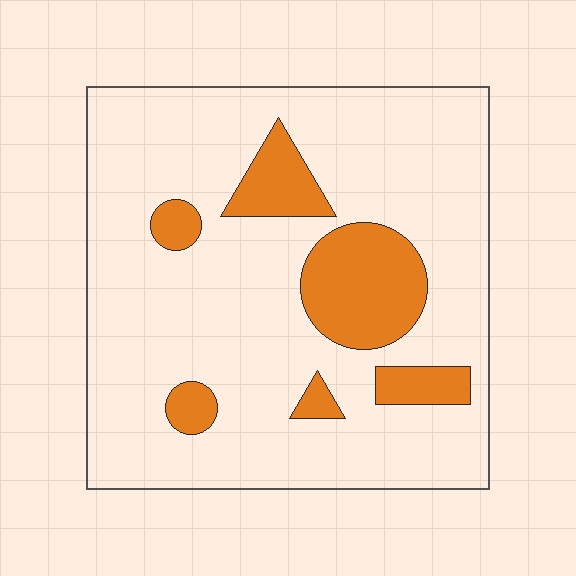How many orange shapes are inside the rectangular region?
6.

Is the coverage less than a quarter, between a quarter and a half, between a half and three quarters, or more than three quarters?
Less than a quarter.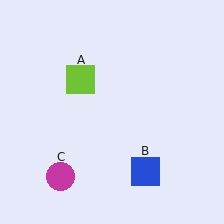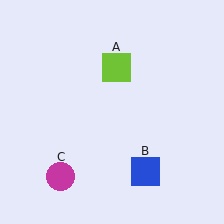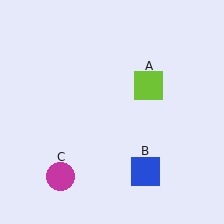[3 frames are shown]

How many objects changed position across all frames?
1 object changed position: lime square (object A).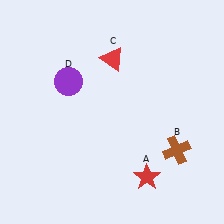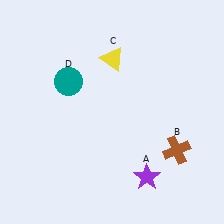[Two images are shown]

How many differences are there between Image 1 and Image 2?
There are 3 differences between the two images.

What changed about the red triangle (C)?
In Image 1, C is red. In Image 2, it changed to yellow.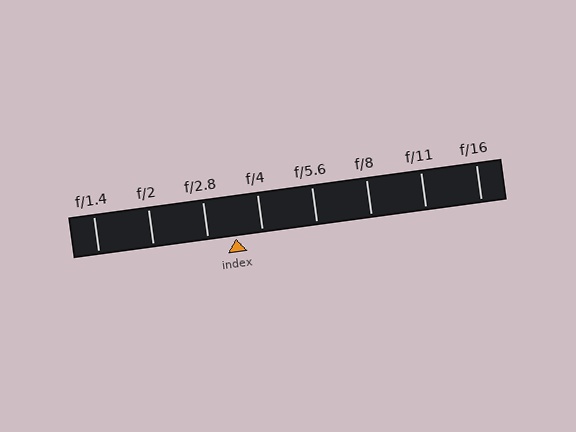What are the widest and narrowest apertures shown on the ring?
The widest aperture shown is f/1.4 and the narrowest is f/16.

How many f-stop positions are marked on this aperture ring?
There are 8 f-stop positions marked.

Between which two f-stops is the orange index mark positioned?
The index mark is between f/2.8 and f/4.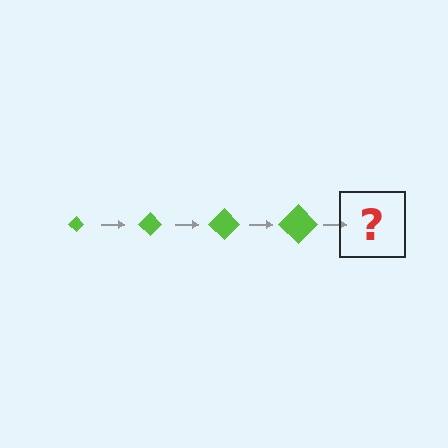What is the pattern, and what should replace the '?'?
The pattern is that the diamond gets progressively larger each step. The '?' should be a lime diamond, larger than the previous one.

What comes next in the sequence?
The next element should be a lime diamond, larger than the previous one.